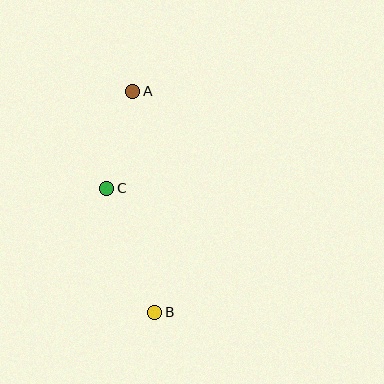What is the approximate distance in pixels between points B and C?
The distance between B and C is approximately 133 pixels.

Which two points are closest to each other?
Points A and C are closest to each other.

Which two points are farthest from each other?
Points A and B are farthest from each other.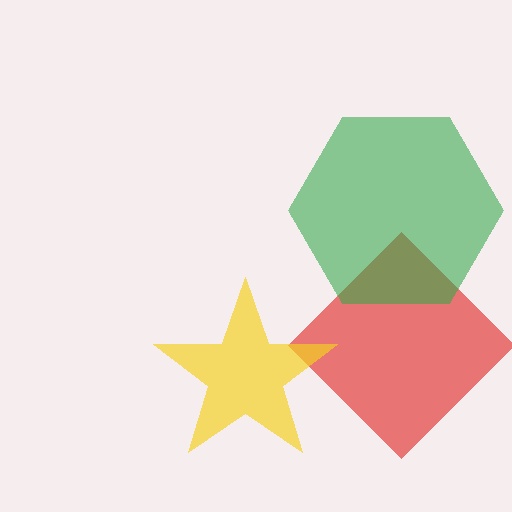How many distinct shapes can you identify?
There are 3 distinct shapes: a red diamond, a green hexagon, a yellow star.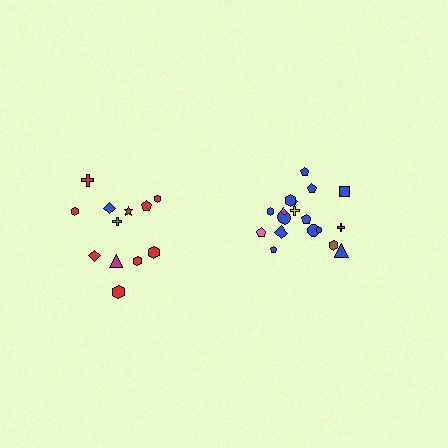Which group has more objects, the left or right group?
The right group.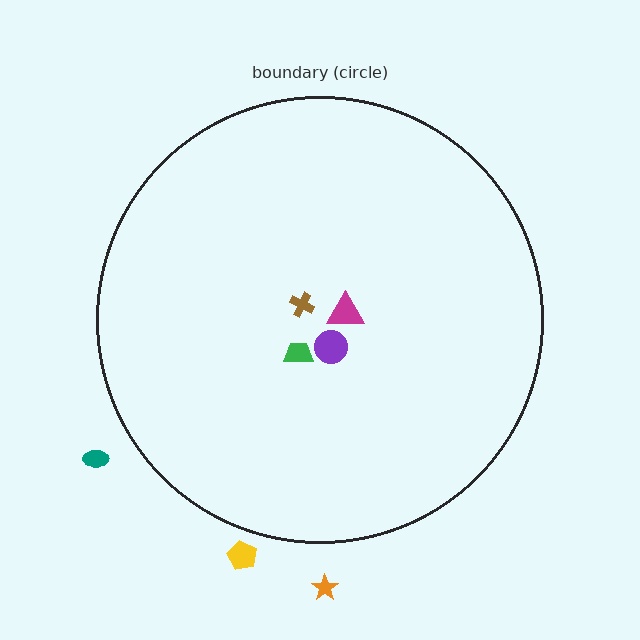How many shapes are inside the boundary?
4 inside, 3 outside.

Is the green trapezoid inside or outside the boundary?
Inside.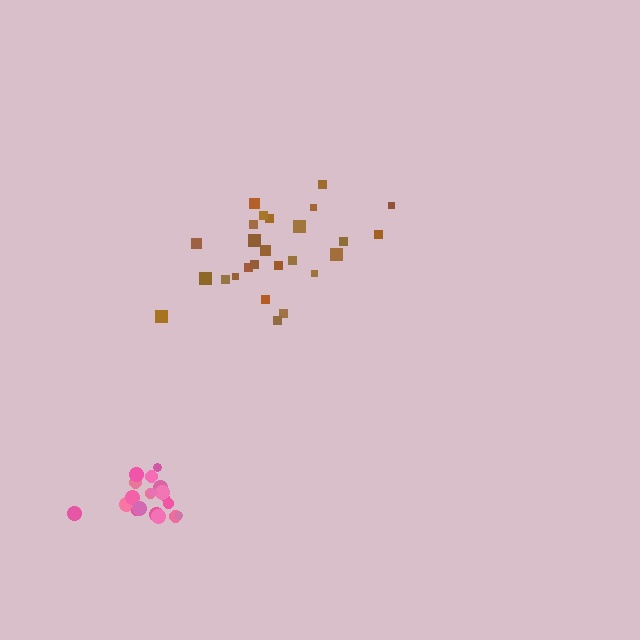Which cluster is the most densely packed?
Pink.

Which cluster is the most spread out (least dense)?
Brown.